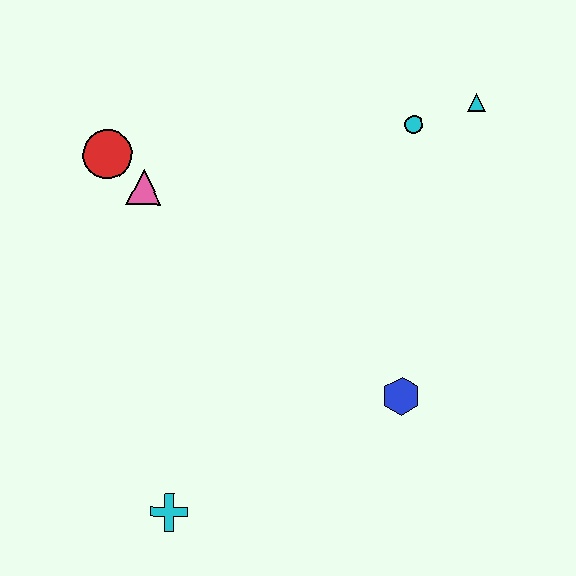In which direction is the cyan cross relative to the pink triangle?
The cyan cross is below the pink triangle.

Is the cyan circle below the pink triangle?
No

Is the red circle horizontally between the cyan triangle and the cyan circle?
No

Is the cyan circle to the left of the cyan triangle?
Yes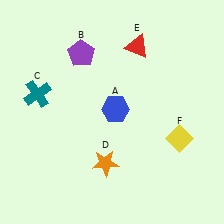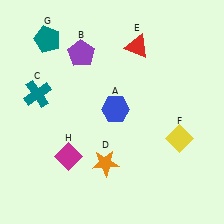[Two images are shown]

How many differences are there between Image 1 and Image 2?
There are 2 differences between the two images.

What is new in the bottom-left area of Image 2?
A magenta diamond (H) was added in the bottom-left area of Image 2.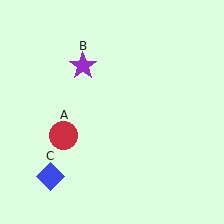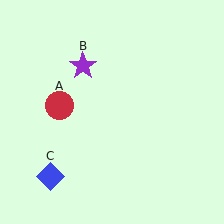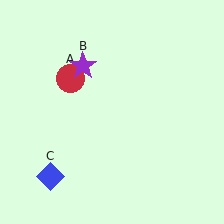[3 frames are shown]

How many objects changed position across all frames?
1 object changed position: red circle (object A).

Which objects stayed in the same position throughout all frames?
Purple star (object B) and blue diamond (object C) remained stationary.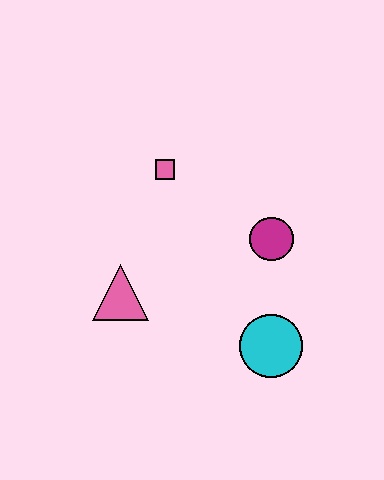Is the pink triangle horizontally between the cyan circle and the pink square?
No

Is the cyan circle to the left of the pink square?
No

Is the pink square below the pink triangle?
No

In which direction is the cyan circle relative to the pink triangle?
The cyan circle is to the right of the pink triangle.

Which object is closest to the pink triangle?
The pink square is closest to the pink triangle.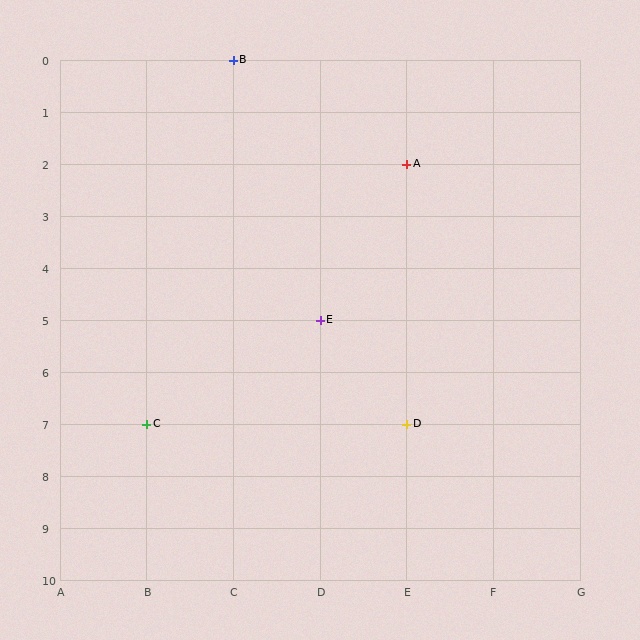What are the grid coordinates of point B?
Point B is at grid coordinates (C, 0).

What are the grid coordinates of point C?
Point C is at grid coordinates (B, 7).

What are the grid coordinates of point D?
Point D is at grid coordinates (E, 7).